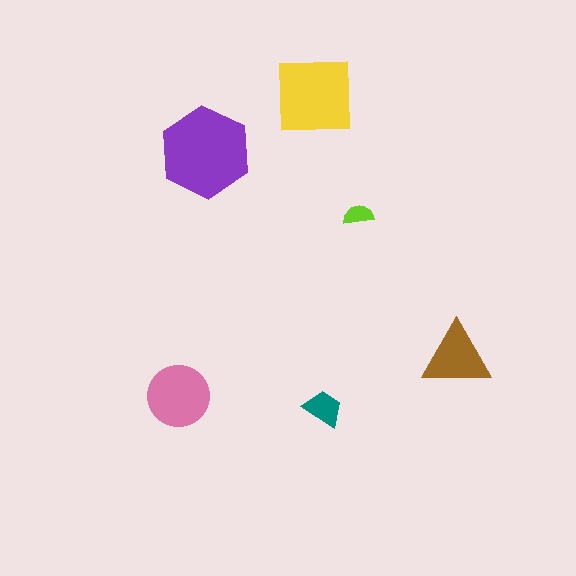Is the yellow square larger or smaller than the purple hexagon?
Smaller.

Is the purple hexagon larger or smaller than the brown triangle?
Larger.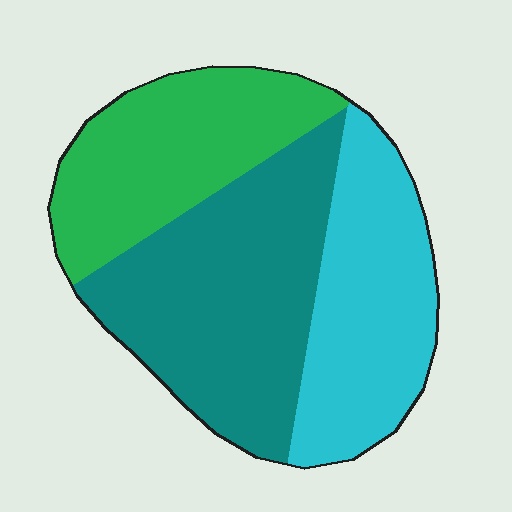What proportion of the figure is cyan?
Cyan takes up about one third (1/3) of the figure.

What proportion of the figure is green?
Green takes up about one quarter (1/4) of the figure.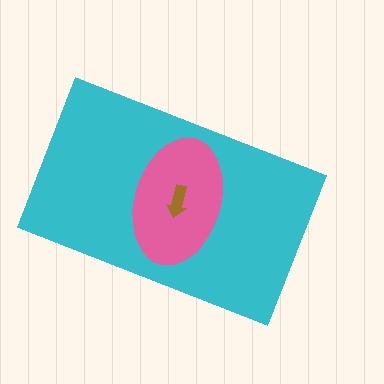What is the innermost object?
The brown arrow.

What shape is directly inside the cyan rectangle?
The pink ellipse.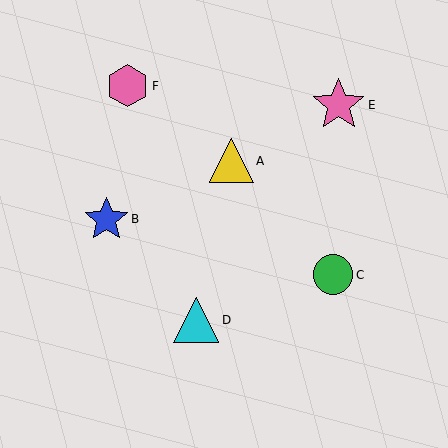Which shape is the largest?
The pink star (labeled E) is the largest.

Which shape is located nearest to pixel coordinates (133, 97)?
The pink hexagon (labeled F) at (128, 86) is nearest to that location.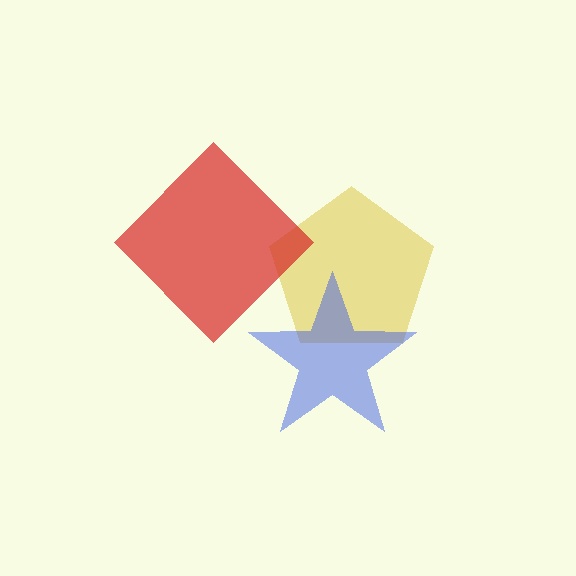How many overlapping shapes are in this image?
There are 3 overlapping shapes in the image.